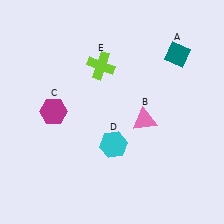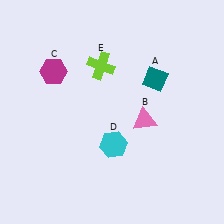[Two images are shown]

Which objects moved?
The objects that moved are: the teal diamond (A), the magenta hexagon (C).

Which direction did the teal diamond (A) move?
The teal diamond (A) moved down.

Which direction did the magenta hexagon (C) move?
The magenta hexagon (C) moved up.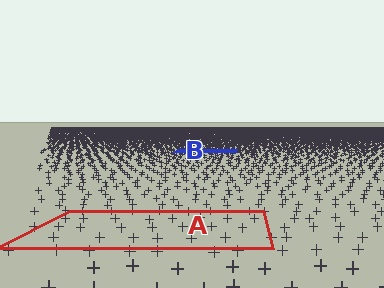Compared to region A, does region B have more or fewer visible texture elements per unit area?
Region B has more texture elements per unit area — they are packed more densely because it is farther away.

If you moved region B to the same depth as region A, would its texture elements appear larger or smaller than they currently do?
They would appear larger. At a closer depth, the same texture elements are projected at a bigger on-screen size.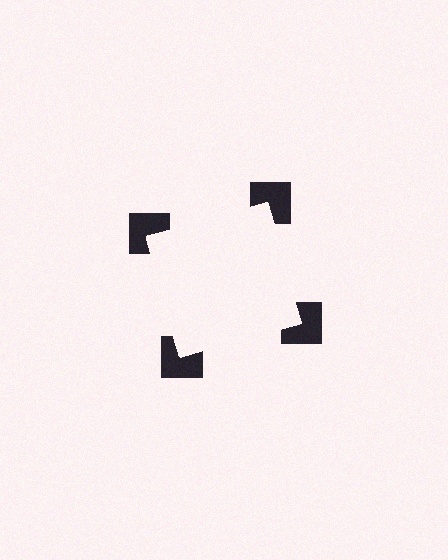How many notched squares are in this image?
There are 4 — one at each vertex of the illusory square.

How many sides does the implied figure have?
4 sides.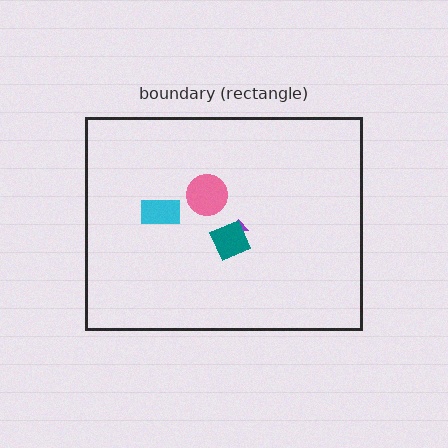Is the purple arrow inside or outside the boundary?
Inside.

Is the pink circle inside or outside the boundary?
Inside.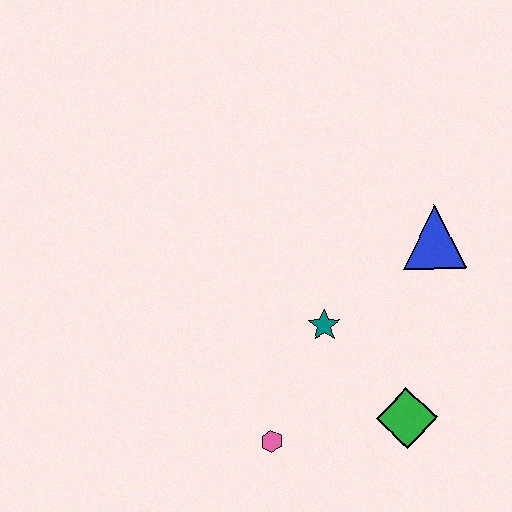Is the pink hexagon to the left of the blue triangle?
Yes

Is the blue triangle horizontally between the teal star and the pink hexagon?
No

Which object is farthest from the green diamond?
The blue triangle is farthest from the green diamond.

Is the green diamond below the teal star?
Yes